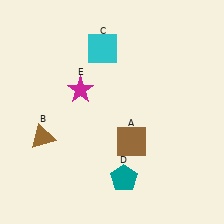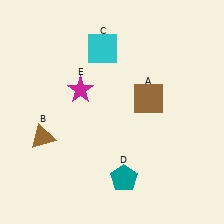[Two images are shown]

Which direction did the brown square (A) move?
The brown square (A) moved up.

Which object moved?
The brown square (A) moved up.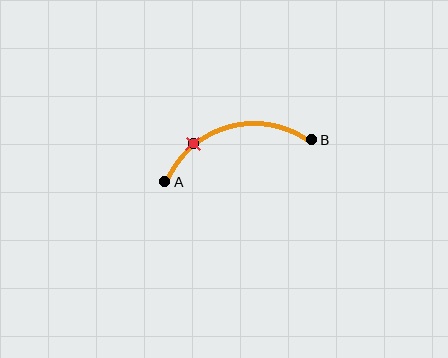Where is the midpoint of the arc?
The arc midpoint is the point on the curve farthest from the straight line joining A and B. It sits above that line.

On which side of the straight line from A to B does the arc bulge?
The arc bulges above the straight line connecting A and B.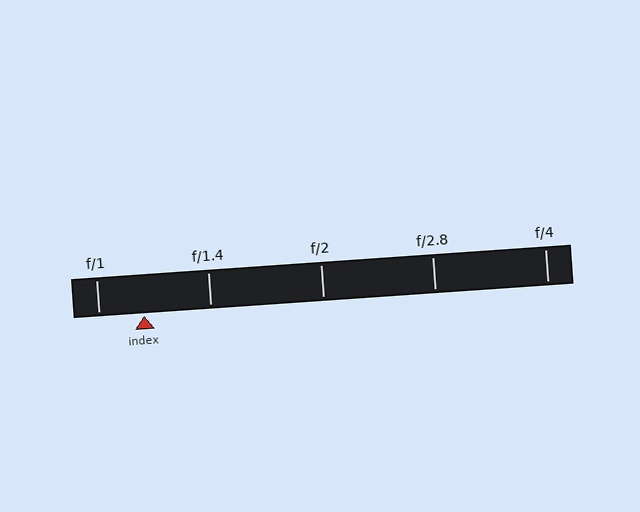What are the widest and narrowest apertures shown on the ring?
The widest aperture shown is f/1 and the narrowest is f/4.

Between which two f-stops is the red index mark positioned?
The index mark is between f/1 and f/1.4.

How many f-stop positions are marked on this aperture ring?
There are 5 f-stop positions marked.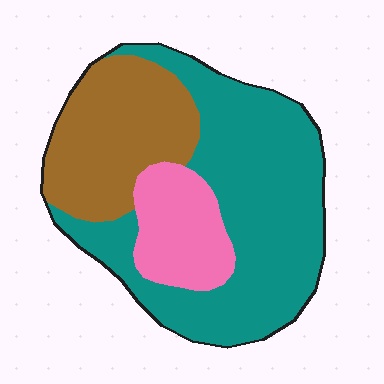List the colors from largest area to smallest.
From largest to smallest: teal, brown, pink.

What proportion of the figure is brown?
Brown takes up between a quarter and a half of the figure.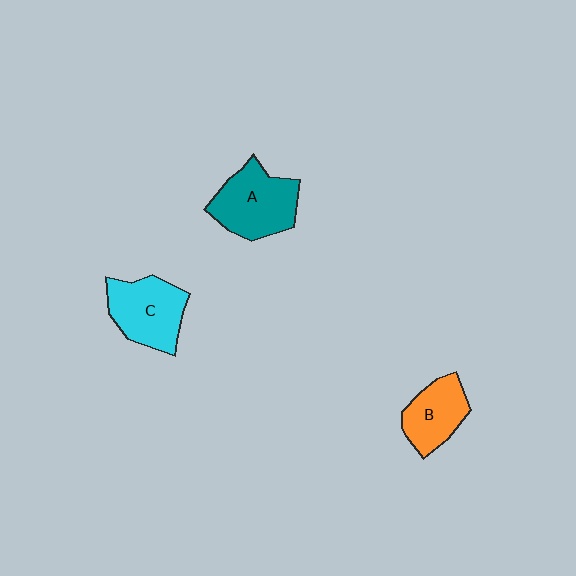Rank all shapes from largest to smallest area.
From largest to smallest: A (teal), C (cyan), B (orange).